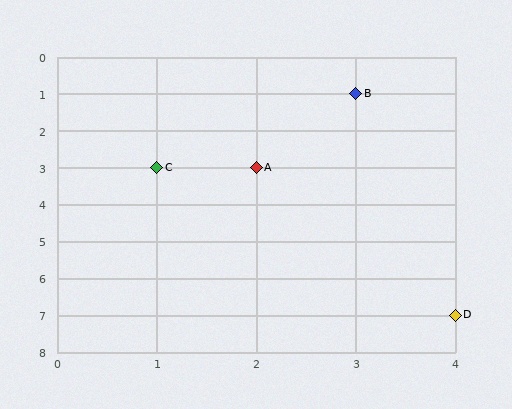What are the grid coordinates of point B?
Point B is at grid coordinates (3, 1).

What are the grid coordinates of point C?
Point C is at grid coordinates (1, 3).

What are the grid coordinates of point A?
Point A is at grid coordinates (2, 3).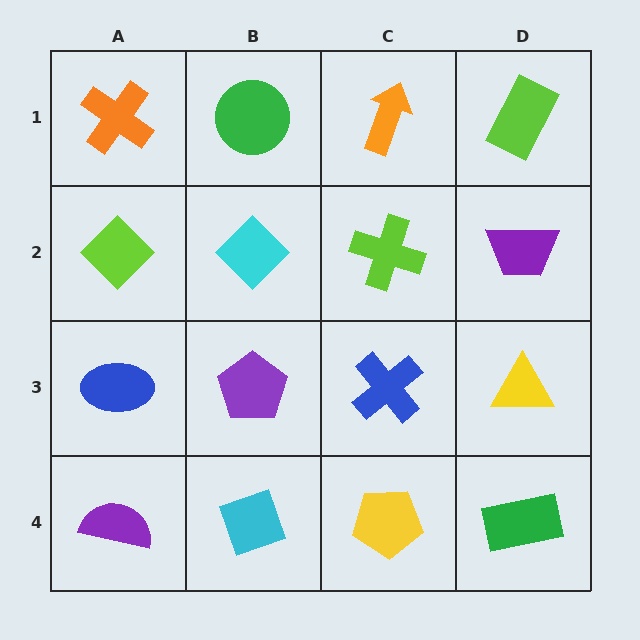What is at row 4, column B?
A cyan diamond.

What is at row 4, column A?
A purple semicircle.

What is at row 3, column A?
A blue ellipse.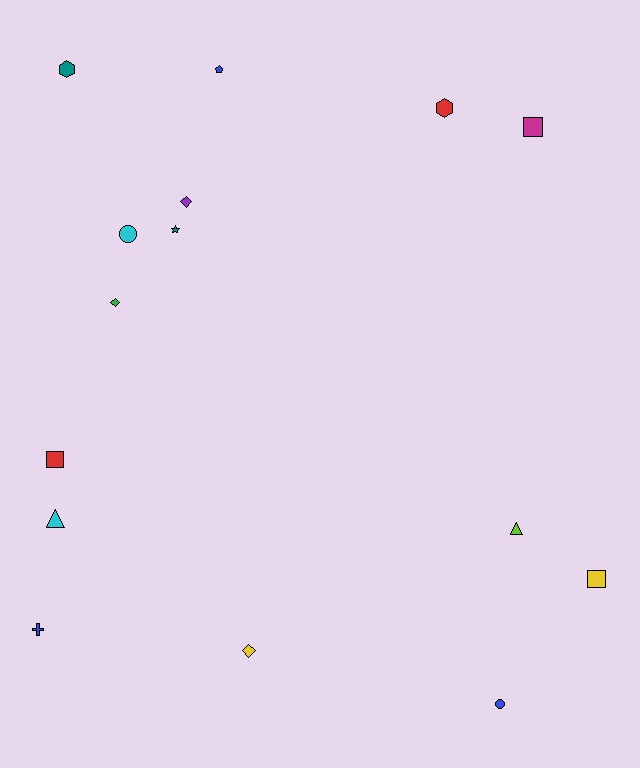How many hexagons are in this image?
There are 2 hexagons.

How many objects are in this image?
There are 15 objects.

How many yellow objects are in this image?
There are 2 yellow objects.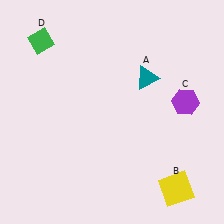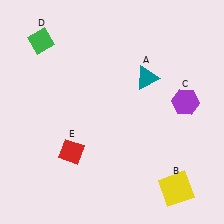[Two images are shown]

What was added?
A red diamond (E) was added in Image 2.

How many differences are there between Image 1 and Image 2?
There is 1 difference between the two images.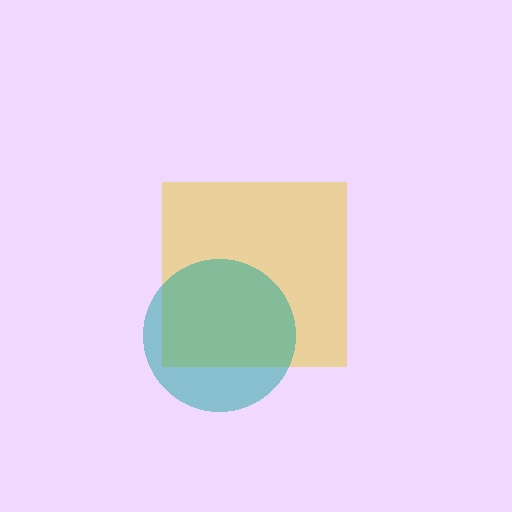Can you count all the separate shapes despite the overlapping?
Yes, there are 2 separate shapes.